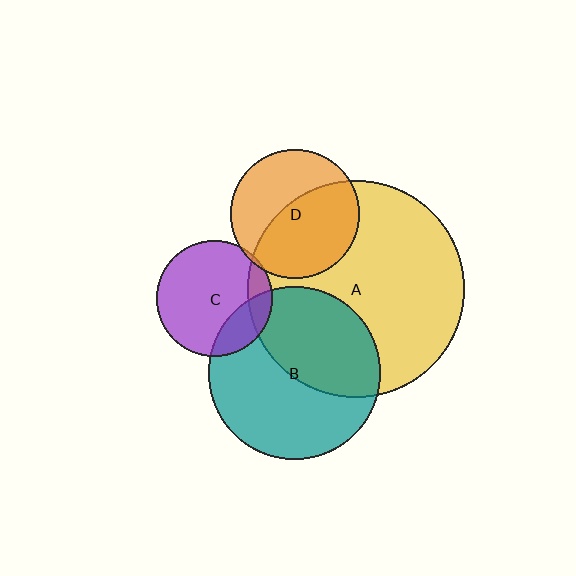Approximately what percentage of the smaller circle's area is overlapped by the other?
Approximately 5%.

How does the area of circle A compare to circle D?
Approximately 2.8 times.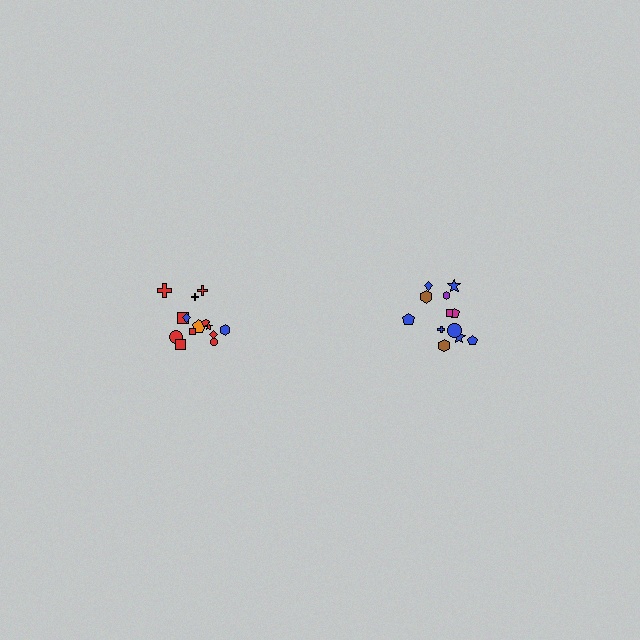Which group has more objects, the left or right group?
The left group.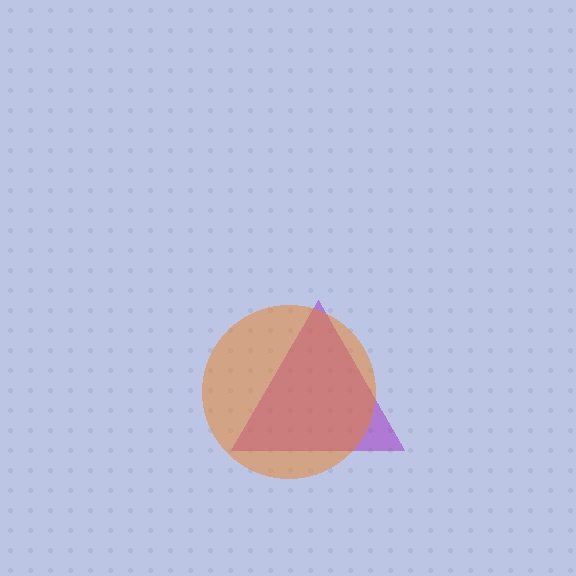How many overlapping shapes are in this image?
There are 2 overlapping shapes in the image.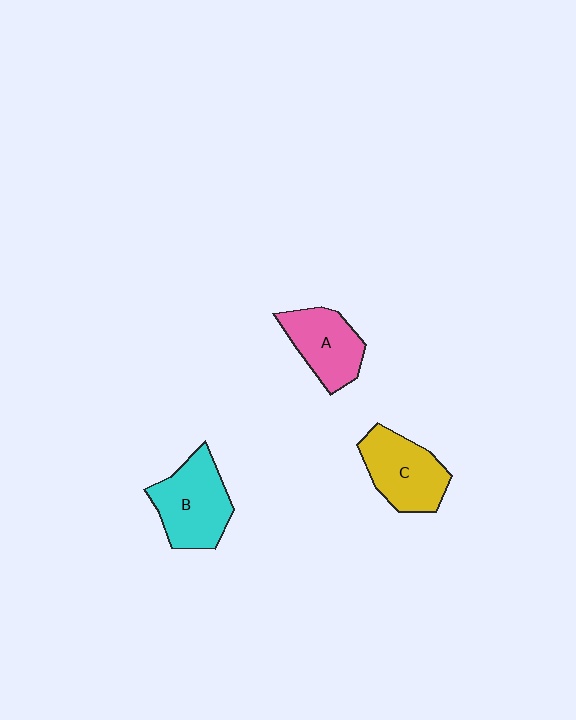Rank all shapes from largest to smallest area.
From largest to smallest: B (cyan), C (yellow), A (pink).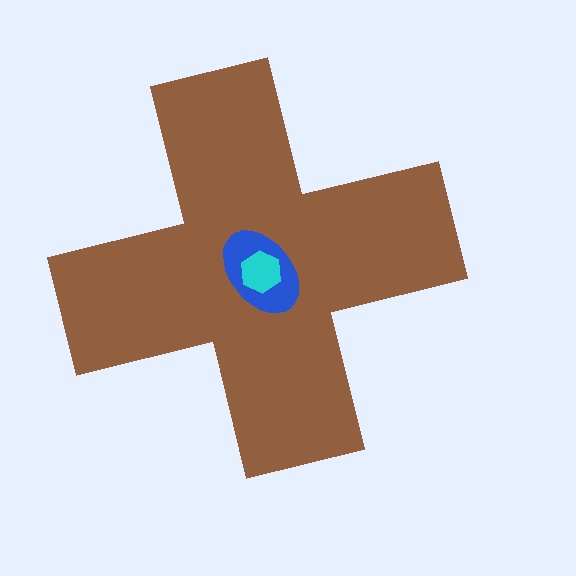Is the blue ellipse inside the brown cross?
Yes.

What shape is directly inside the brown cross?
The blue ellipse.